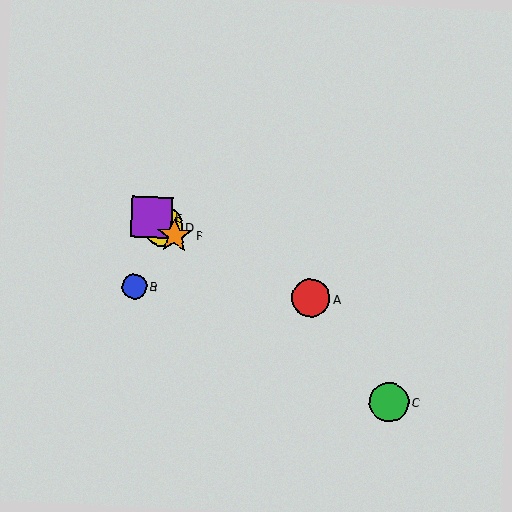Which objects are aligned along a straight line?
Objects C, D, E, F are aligned along a straight line.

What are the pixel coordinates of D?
Object D is at (163, 226).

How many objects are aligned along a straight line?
4 objects (C, D, E, F) are aligned along a straight line.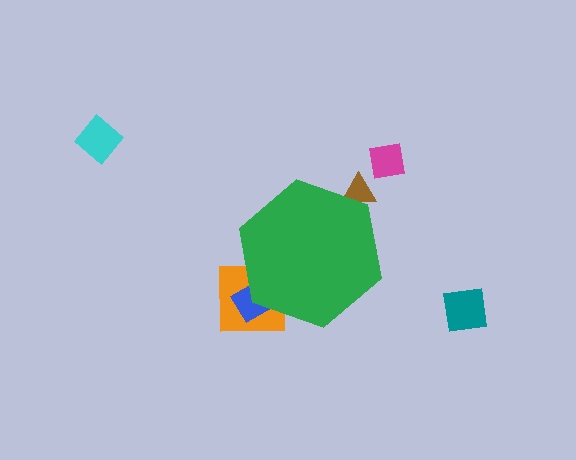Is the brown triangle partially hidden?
Yes, the brown triangle is partially hidden behind the green hexagon.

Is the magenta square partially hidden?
No, the magenta square is fully visible.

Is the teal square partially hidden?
No, the teal square is fully visible.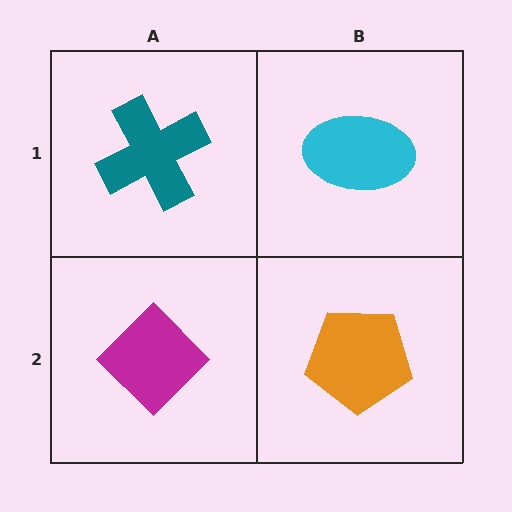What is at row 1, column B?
A cyan ellipse.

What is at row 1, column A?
A teal cross.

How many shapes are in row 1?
2 shapes.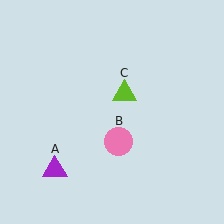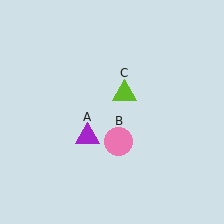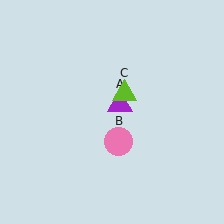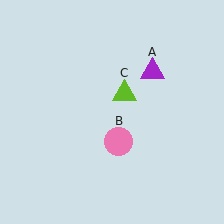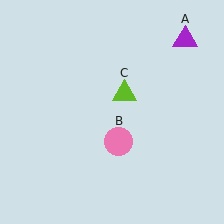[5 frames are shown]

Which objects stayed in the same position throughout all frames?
Pink circle (object B) and lime triangle (object C) remained stationary.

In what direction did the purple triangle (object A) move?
The purple triangle (object A) moved up and to the right.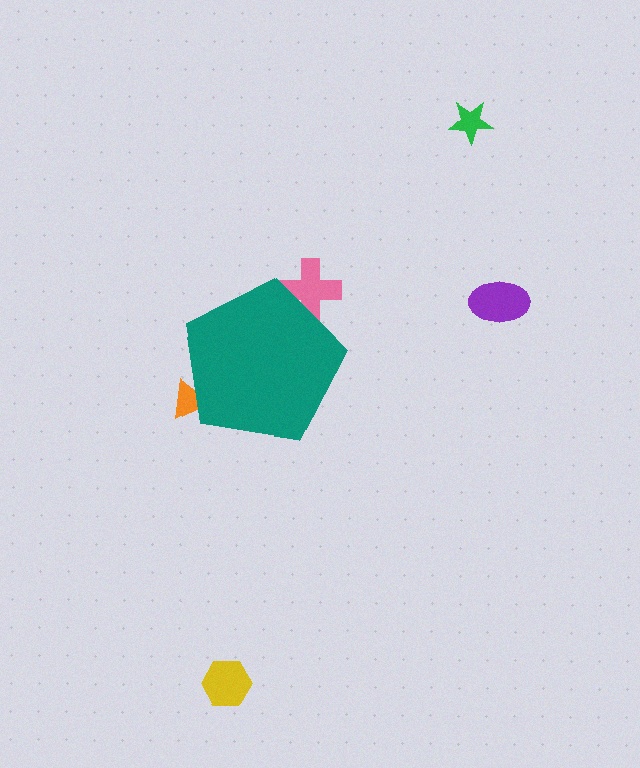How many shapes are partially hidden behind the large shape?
2 shapes are partially hidden.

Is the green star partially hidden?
No, the green star is fully visible.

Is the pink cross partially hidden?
Yes, the pink cross is partially hidden behind the teal pentagon.